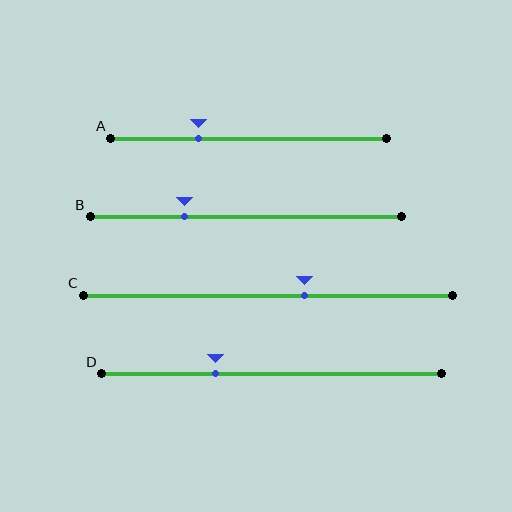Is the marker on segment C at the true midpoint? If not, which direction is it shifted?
No, the marker on segment C is shifted to the right by about 10% of the segment length.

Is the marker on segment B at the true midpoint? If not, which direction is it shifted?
No, the marker on segment B is shifted to the left by about 20% of the segment length.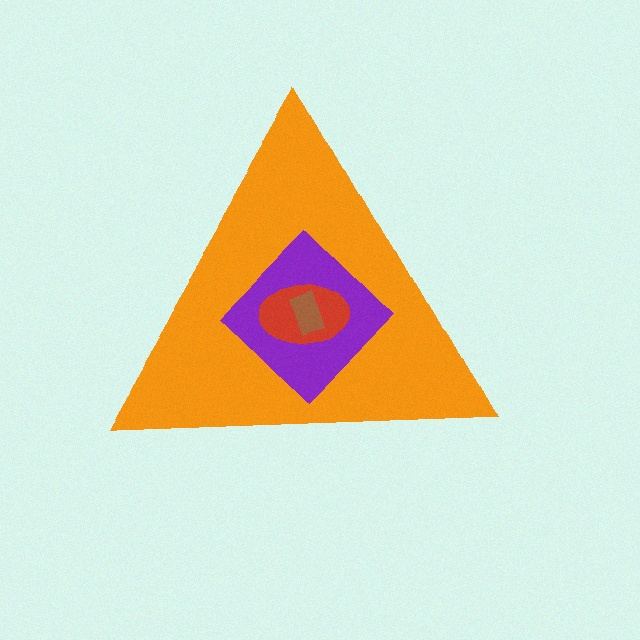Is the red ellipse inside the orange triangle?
Yes.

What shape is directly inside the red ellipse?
The brown rectangle.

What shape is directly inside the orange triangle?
The purple diamond.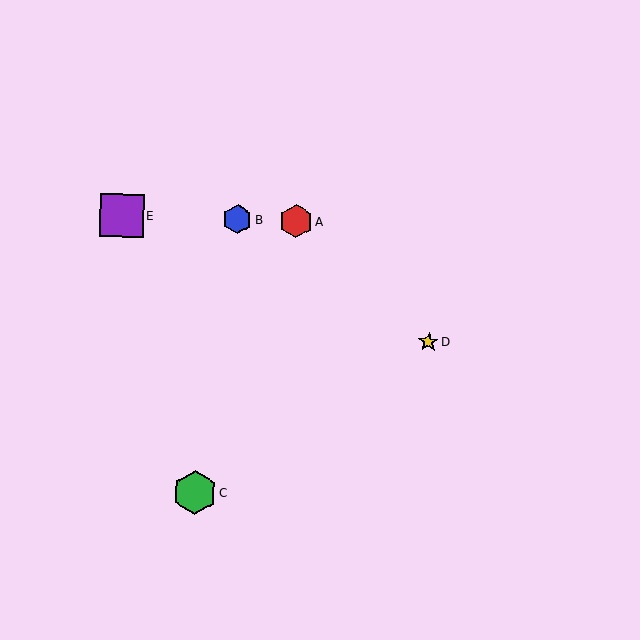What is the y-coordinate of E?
Object E is at y≈216.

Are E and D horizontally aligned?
No, E is at y≈216 and D is at y≈342.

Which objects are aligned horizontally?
Objects A, B, E are aligned horizontally.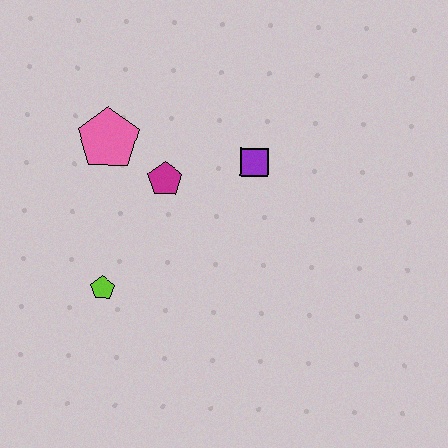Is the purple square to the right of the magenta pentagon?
Yes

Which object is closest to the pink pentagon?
The magenta pentagon is closest to the pink pentagon.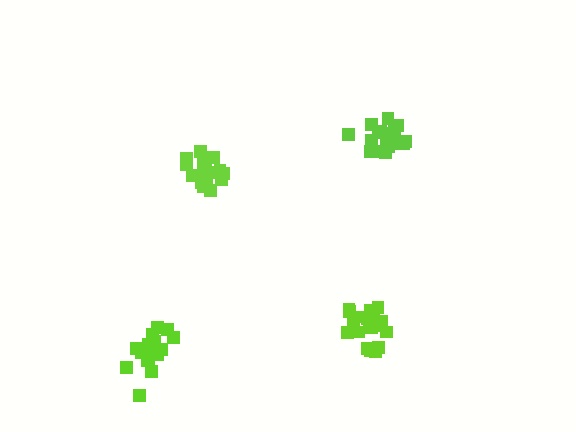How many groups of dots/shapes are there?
There are 4 groups.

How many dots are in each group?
Group 1: 19 dots, Group 2: 18 dots, Group 3: 18 dots, Group 4: 19 dots (74 total).